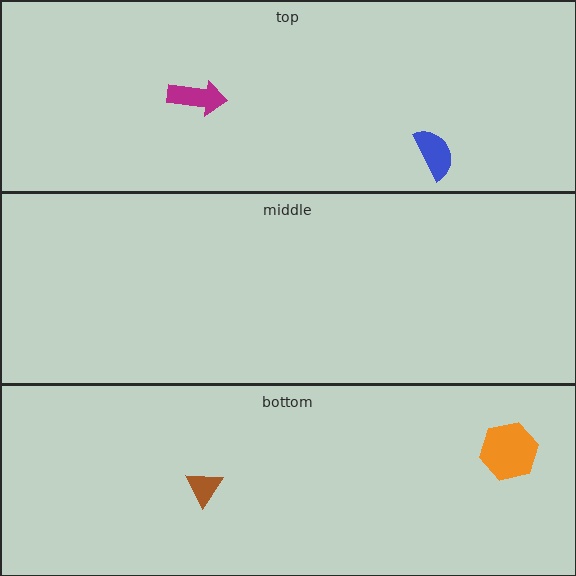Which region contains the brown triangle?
The bottom region.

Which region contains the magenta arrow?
The top region.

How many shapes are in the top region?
2.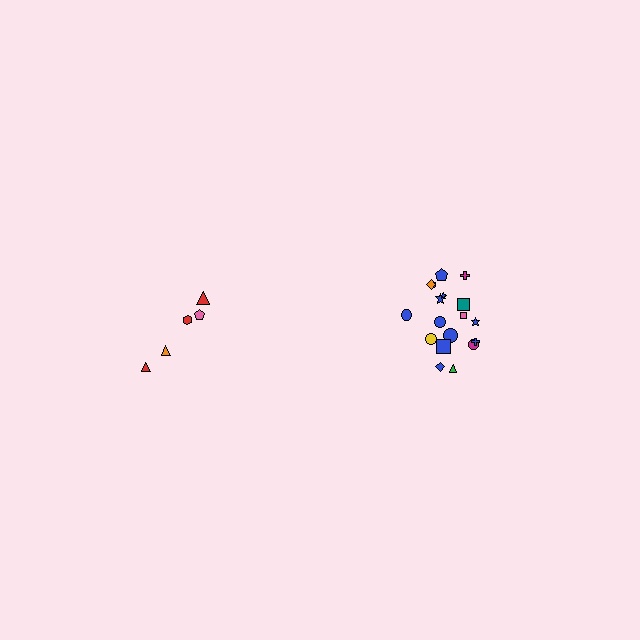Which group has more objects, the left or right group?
The right group.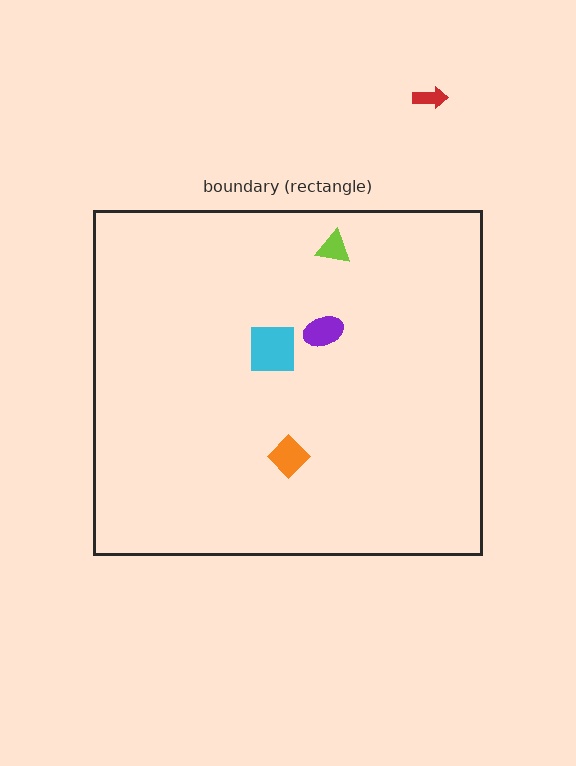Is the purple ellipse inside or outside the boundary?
Inside.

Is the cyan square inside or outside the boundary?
Inside.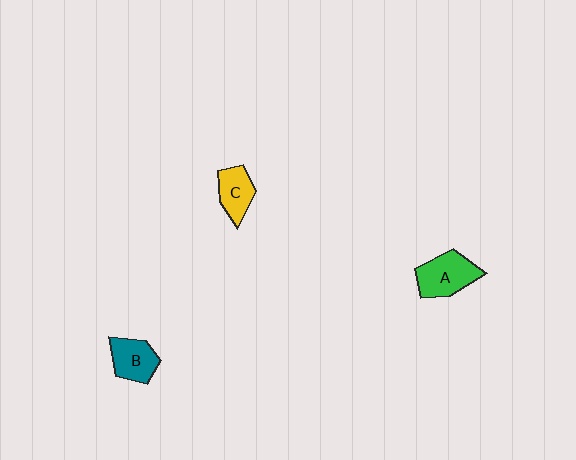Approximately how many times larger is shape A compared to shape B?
Approximately 1.3 times.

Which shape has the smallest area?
Shape C (yellow).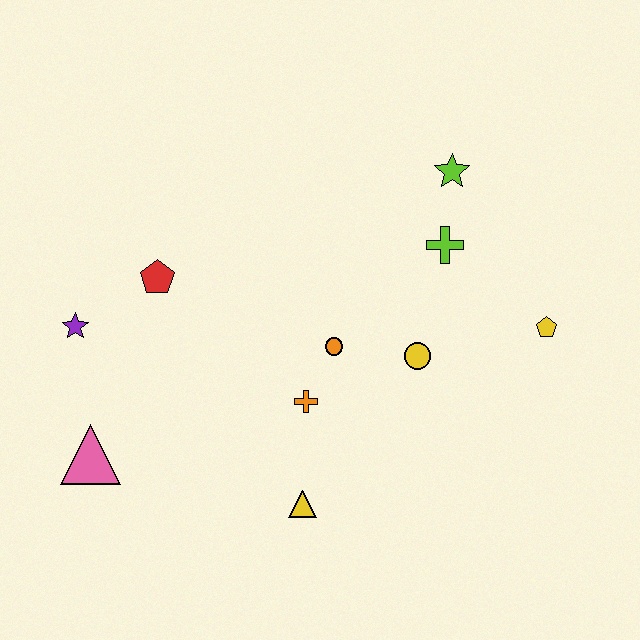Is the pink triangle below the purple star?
Yes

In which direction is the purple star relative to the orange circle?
The purple star is to the left of the orange circle.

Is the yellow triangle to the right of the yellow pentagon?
No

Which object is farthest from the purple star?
The yellow pentagon is farthest from the purple star.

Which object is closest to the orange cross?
The orange circle is closest to the orange cross.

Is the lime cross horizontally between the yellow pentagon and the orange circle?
Yes